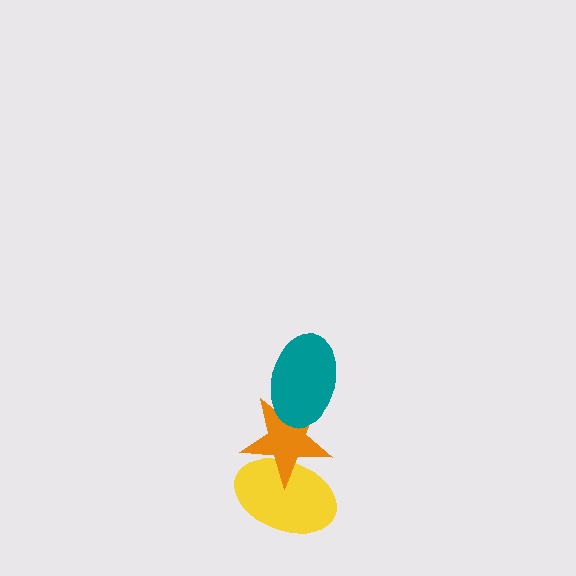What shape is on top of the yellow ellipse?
The orange star is on top of the yellow ellipse.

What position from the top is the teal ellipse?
The teal ellipse is 1st from the top.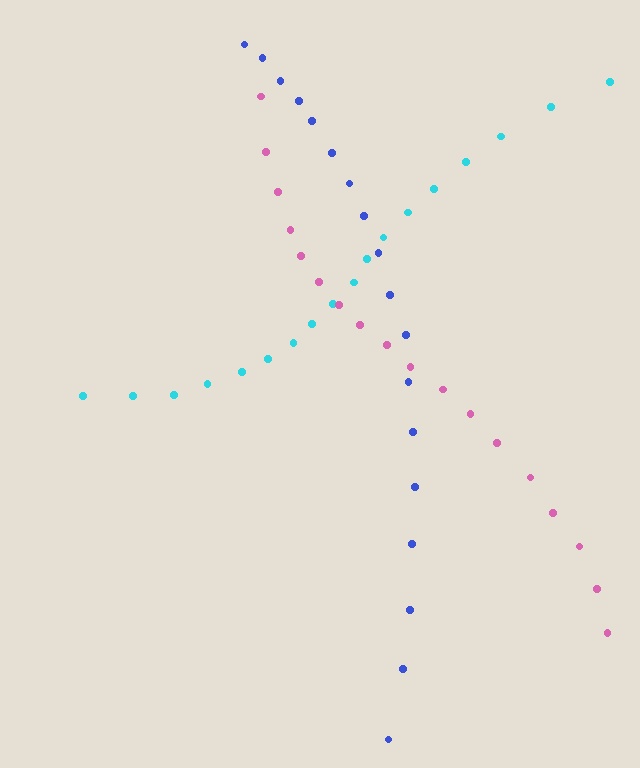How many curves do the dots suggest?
There are 3 distinct paths.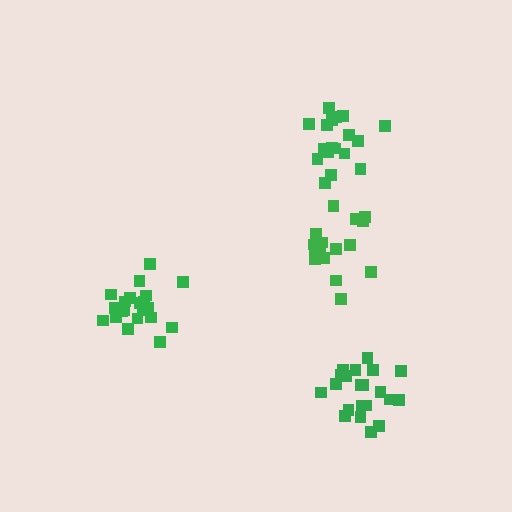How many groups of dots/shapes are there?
There are 4 groups.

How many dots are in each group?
Group 1: 21 dots, Group 2: 19 dots, Group 3: 21 dots, Group 4: 16 dots (77 total).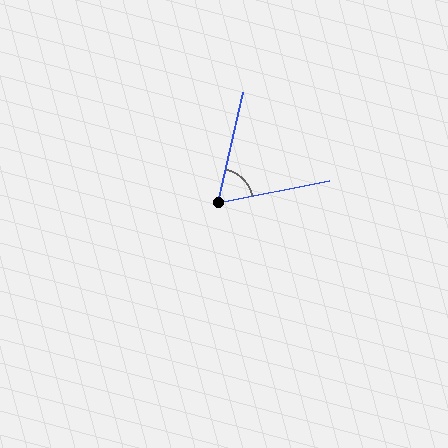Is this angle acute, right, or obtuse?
It is acute.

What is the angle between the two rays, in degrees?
Approximately 66 degrees.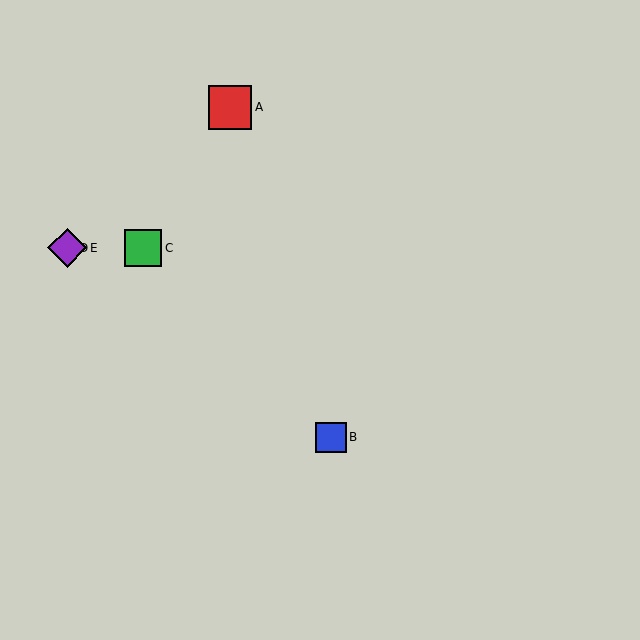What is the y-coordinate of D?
Object D is at y≈248.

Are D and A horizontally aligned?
No, D is at y≈248 and A is at y≈107.